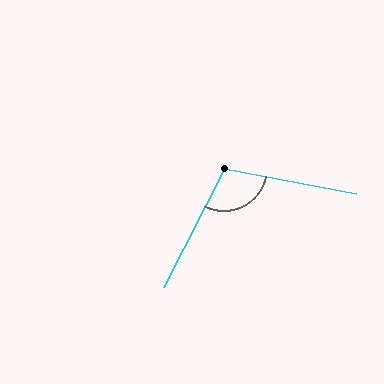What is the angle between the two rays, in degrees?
Approximately 106 degrees.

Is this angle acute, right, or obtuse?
It is obtuse.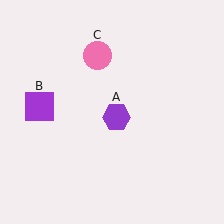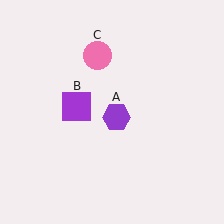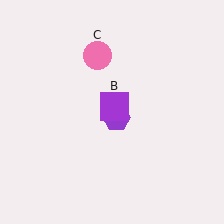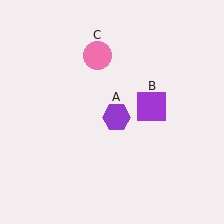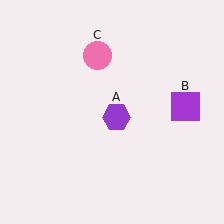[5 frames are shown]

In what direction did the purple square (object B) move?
The purple square (object B) moved right.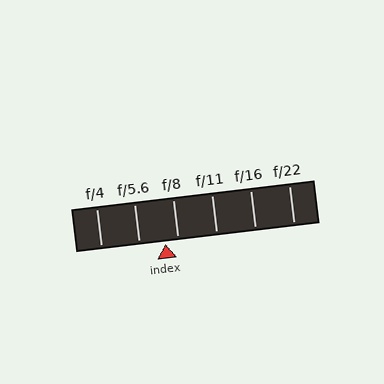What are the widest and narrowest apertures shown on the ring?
The widest aperture shown is f/4 and the narrowest is f/22.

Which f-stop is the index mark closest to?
The index mark is closest to f/8.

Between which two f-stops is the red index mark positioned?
The index mark is between f/5.6 and f/8.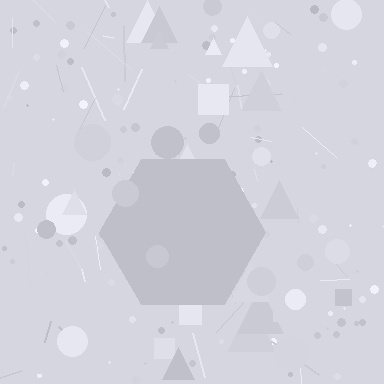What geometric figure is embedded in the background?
A hexagon is embedded in the background.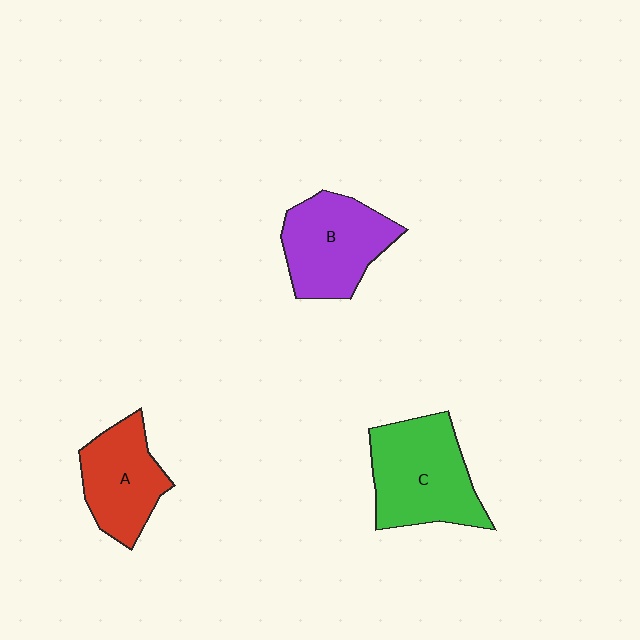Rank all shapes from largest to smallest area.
From largest to smallest: C (green), B (purple), A (red).